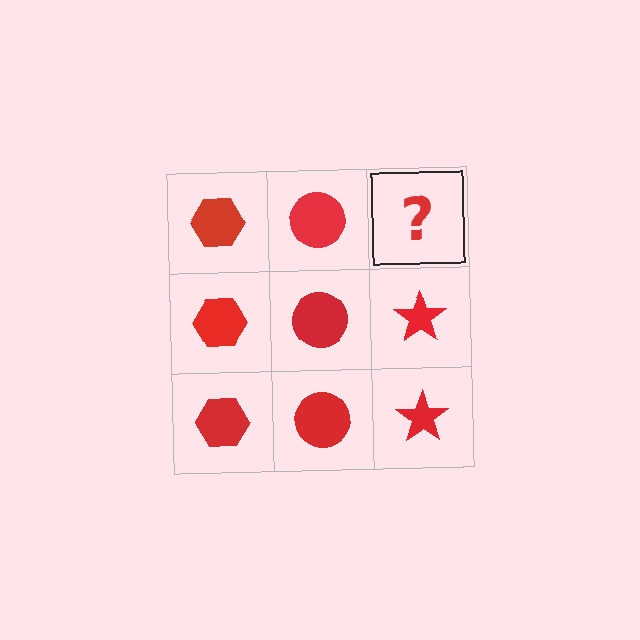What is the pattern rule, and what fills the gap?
The rule is that each column has a consistent shape. The gap should be filled with a red star.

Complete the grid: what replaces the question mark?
The question mark should be replaced with a red star.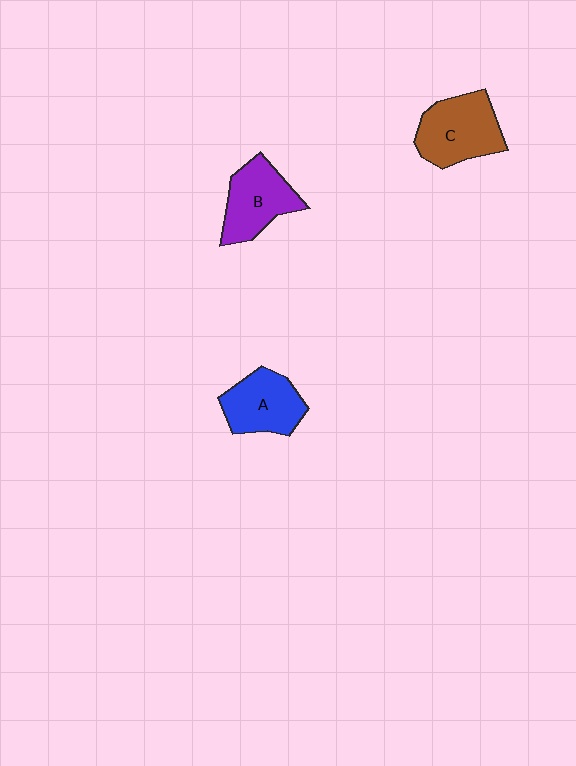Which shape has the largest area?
Shape C (brown).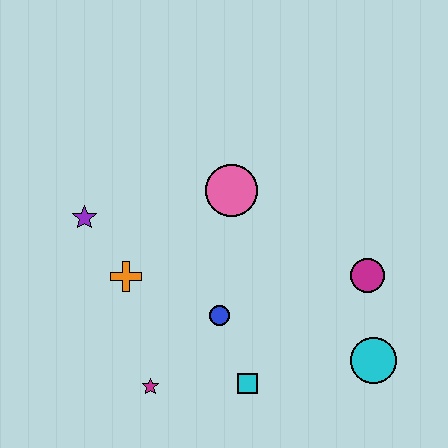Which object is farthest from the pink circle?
The cyan circle is farthest from the pink circle.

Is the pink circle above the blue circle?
Yes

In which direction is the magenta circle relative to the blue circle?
The magenta circle is to the right of the blue circle.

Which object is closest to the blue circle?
The cyan square is closest to the blue circle.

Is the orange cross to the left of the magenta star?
Yes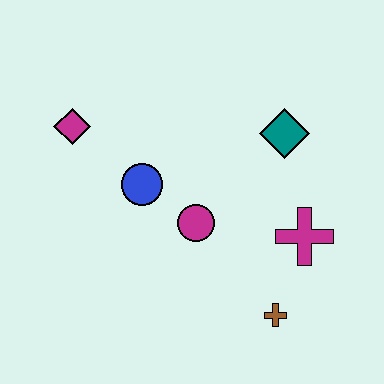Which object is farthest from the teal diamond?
The magenta diamond is farthest from the teal diamond.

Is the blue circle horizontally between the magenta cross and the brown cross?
No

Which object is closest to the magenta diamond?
The blue circle is closest to the magenta diamond.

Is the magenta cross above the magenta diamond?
No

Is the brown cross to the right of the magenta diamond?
Yes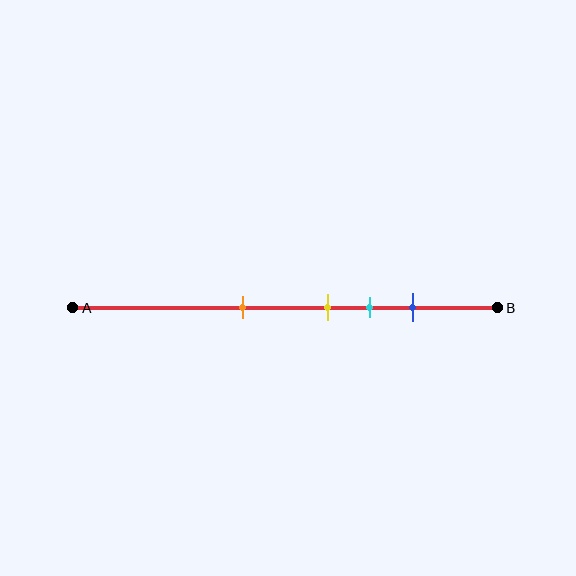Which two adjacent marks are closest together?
The yellow and cyan marks are the closest adjacent pair.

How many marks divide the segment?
There are 4 marks dividing the segment.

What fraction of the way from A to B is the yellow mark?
The yellow mark is approximately 60% (0.6) of the way from A to B.